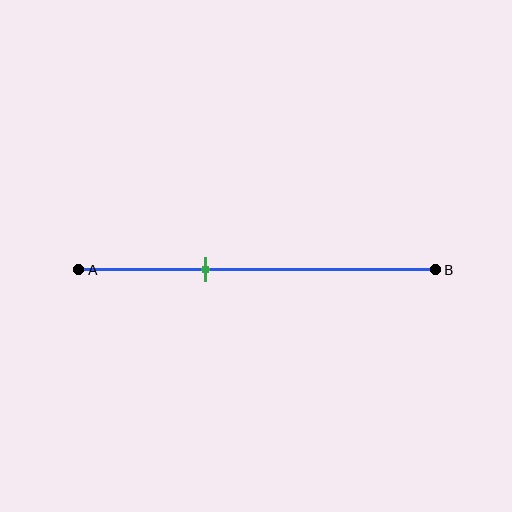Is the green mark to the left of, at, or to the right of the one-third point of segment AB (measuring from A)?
The green mark is approximately at the one-third point of segment AB.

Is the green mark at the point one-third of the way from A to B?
Yes, the mark is approximately at the one-third point.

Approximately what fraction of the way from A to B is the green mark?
The green mark is approximately 35% of the way from A to B.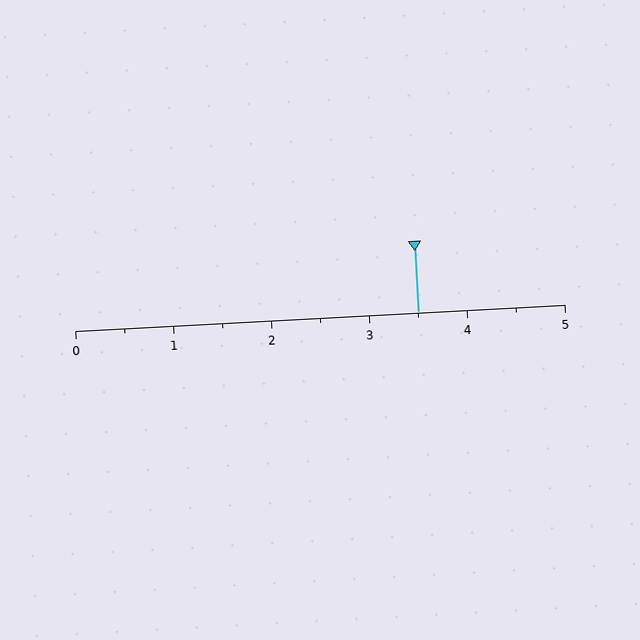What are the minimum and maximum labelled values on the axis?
The axis runs from 0 to 5.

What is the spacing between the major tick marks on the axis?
The major ticks are spaced 1 apart.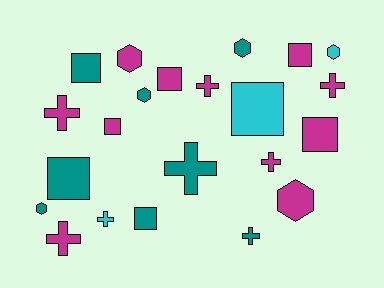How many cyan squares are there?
There is 1 cyan square.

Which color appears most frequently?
Magenta, with 11 objects.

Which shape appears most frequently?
Cross, with 8 objects.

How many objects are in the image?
There are 22 objects.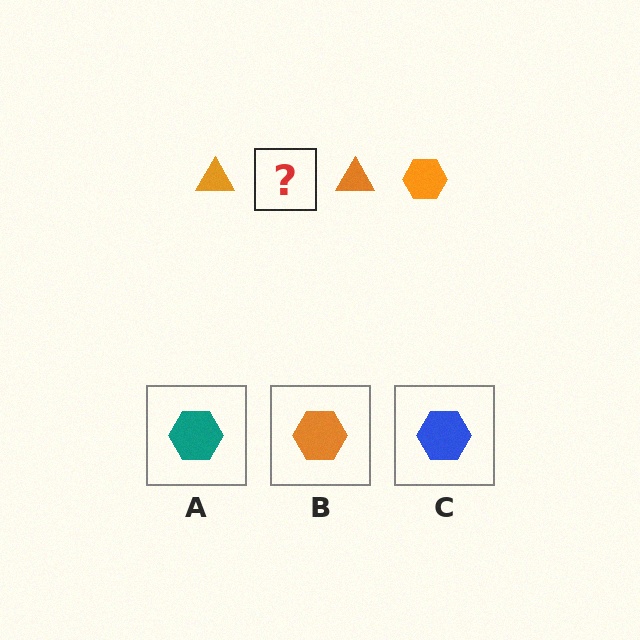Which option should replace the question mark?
Option B.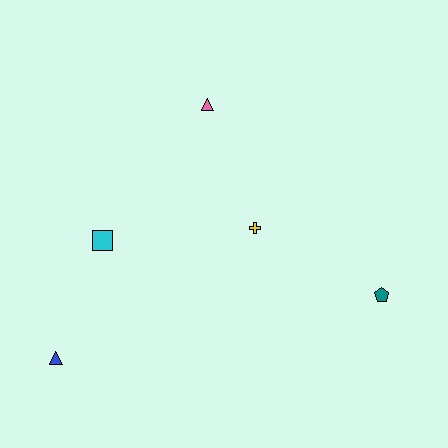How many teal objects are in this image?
There is 1 teal object.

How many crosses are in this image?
There is 1 cross.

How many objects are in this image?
There are 5 objects.